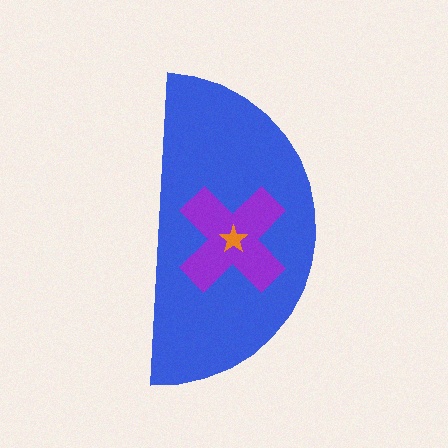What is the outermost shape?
The blue semicircle.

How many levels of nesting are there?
3.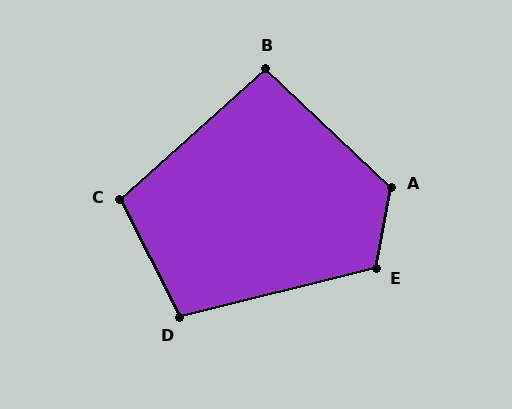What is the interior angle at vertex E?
Approximately 114 degrees (obtuse).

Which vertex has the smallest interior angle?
B, at approximately 95 degrees.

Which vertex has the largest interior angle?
A, at approximately 123 degrees.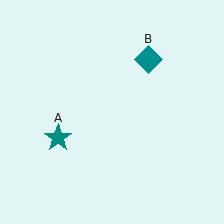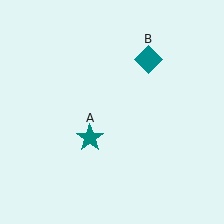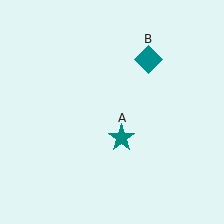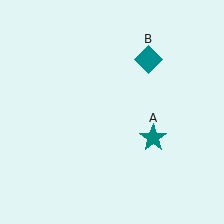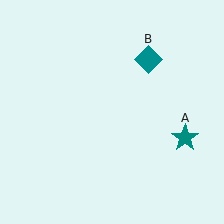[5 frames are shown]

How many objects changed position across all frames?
1 object changed position: teal star (object A).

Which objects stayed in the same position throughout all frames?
Teal diamond (object B) remained stationary.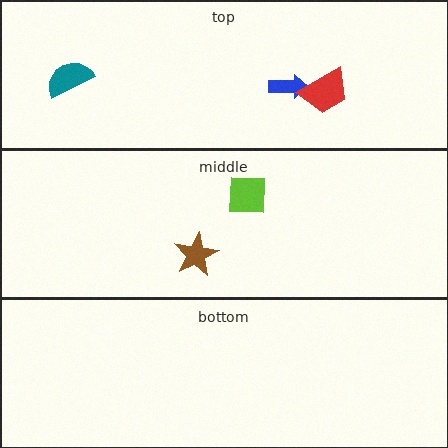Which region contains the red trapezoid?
The top region.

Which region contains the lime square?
The middle region.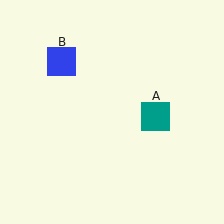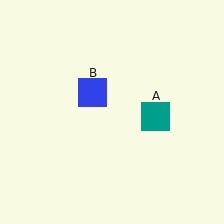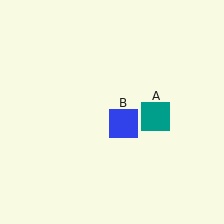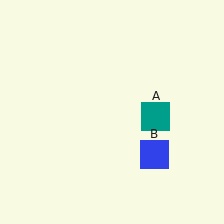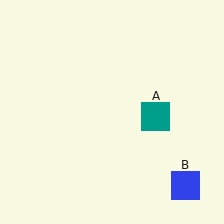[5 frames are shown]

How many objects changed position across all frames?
1 object changed position: blue square (object B).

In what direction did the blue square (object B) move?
The blue square (object B) moved down and to the right.